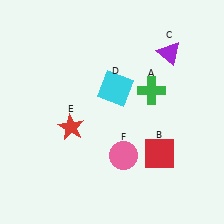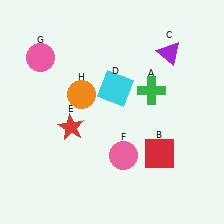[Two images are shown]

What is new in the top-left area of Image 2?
An orange circle (H) was added in the top-left area of Image 2.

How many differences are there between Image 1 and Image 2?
There are 2 differences between the two images.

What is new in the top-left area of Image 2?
A pink circle (G) was added in the top-left area of Image 2.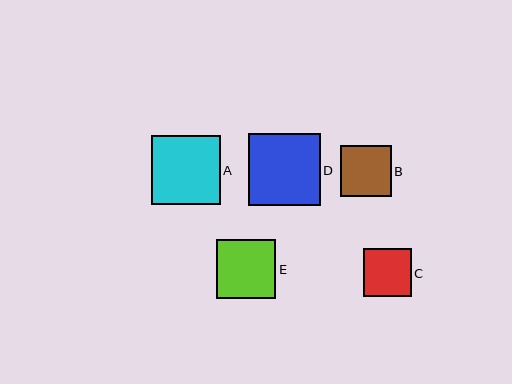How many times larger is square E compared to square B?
Square E is approximately 1.2 times the size of square B.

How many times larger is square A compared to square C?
Square A is approximately 1.4 times the size of square C.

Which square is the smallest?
Square C is the smallest with a size of approximately 48 pixels.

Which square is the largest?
Square D is the largest with a size of approximately 72 pixels.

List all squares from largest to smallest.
From largest to smallest: D, A, E, B, C.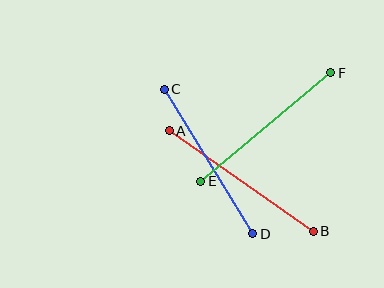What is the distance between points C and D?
The distance is approximately 169 pixels.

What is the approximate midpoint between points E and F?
The midpoint is at approximately (266, 127) pixels.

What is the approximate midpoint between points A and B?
The midpoint is at approximately (241, 181) pixels.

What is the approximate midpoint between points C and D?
The midpoint is at approximately (208, 161) pixels.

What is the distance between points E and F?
The distance is approximately 170 pixels.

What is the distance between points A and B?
The distance is approximately 176 pixels.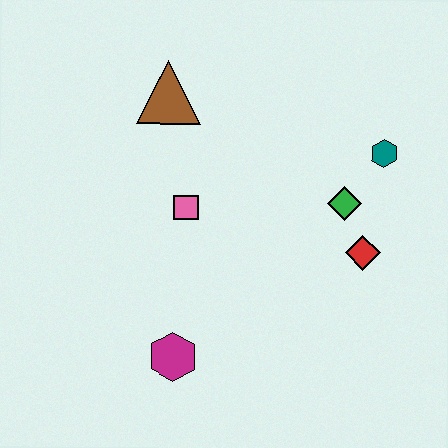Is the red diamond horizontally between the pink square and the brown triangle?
No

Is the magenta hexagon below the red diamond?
Yes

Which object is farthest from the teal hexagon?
The magenta hexagon is farthest from the teal hexagon.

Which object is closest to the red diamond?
The green diamond is closest to the red diamond.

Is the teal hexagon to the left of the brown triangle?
No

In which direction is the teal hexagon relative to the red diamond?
The teal hexagon is above the red diamond.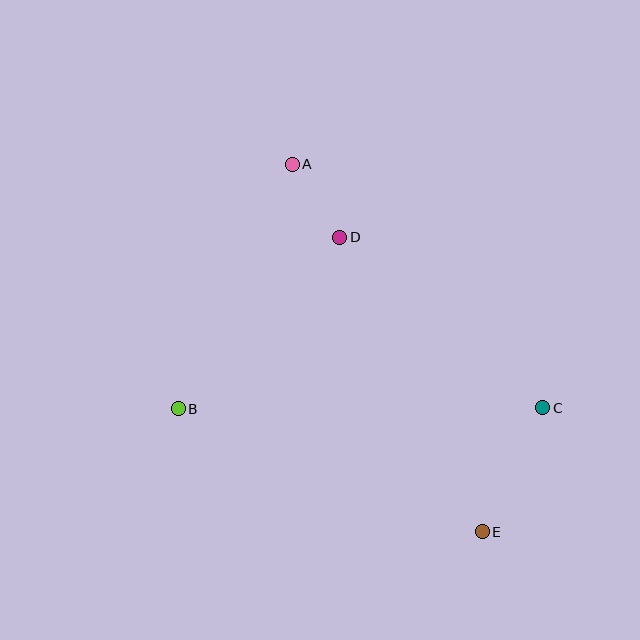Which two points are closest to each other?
Points A and D are closest to each other.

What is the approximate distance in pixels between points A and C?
The distance between A and C is approximately 350 pixels.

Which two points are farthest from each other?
Points A and E are farthest from each other.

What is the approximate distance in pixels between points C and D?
The distance between C and D is approximately 265 pixels.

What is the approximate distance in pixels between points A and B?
The distance between A and B is approximately 270 pixels.